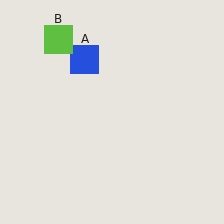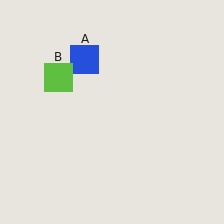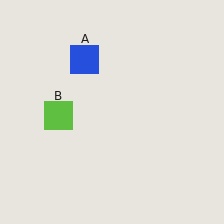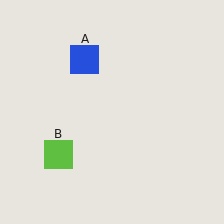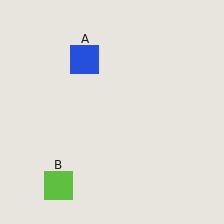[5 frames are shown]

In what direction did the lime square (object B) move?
The lime square (object B) moved down.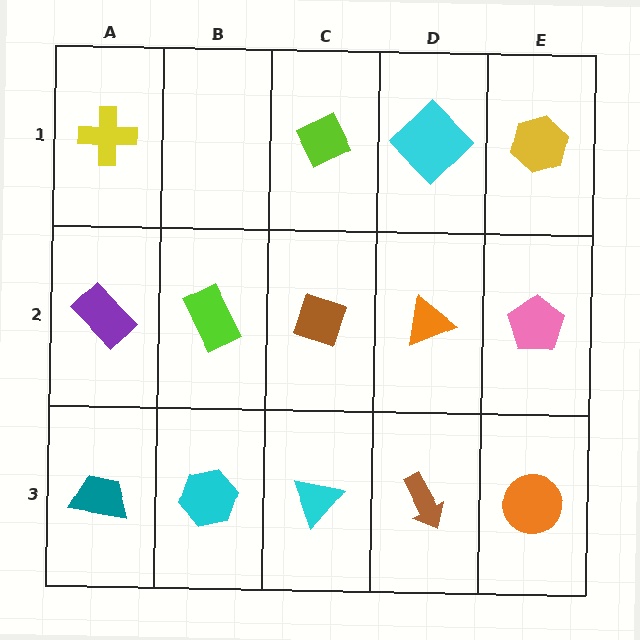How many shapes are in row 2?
5 shapes.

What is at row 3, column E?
An orange circle.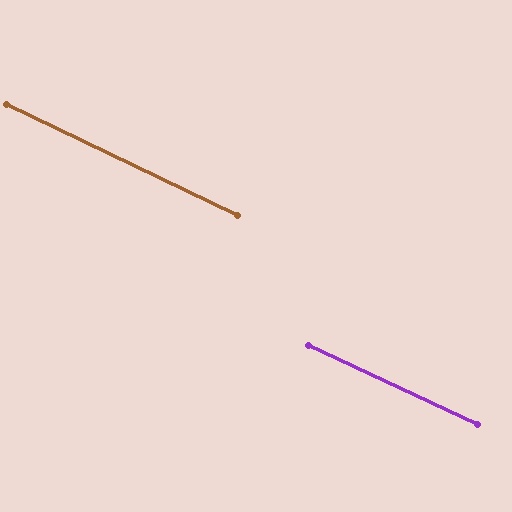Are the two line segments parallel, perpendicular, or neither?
Parallel — their directions differ by only 0.5°.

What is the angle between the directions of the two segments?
Approximately 0 degrees.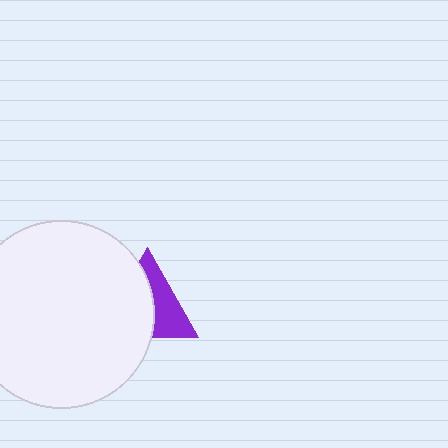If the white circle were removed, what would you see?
You would see the complete purple triangle.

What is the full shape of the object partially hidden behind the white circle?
The partially hidden object is a purple triangle.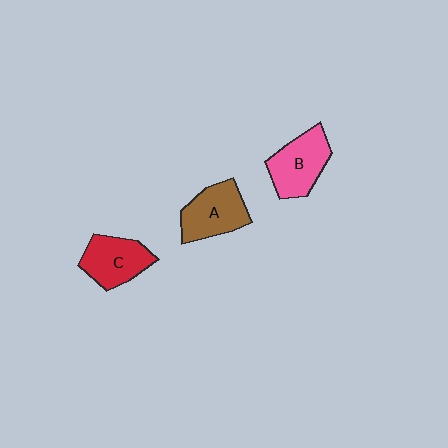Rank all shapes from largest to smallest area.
From largest to smallest: A (brown), B (pink), C (red).